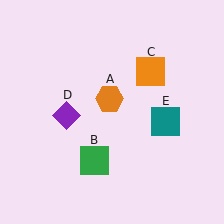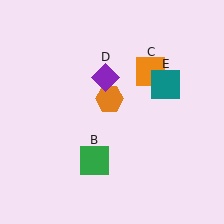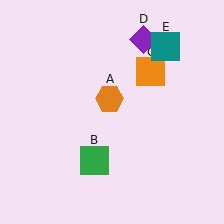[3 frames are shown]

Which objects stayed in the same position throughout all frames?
Orange hexagon (object A) and green square (object B) and orange square (object C) remained stationary.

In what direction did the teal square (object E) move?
The teal square (object E) moved up.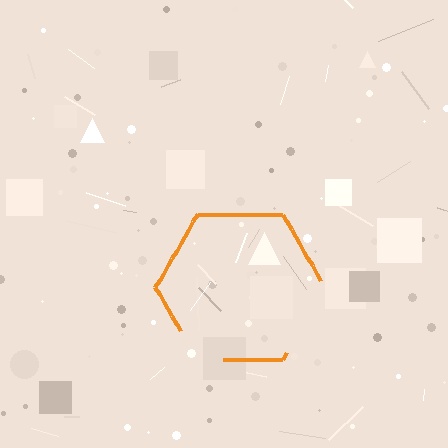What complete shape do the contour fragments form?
The contour fragments form a hexagon.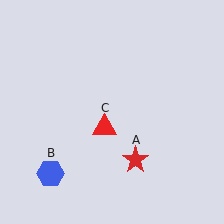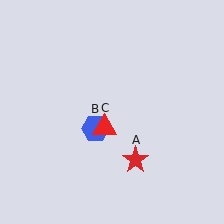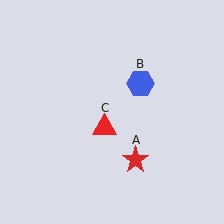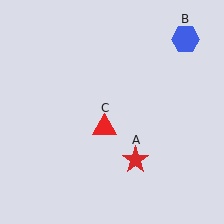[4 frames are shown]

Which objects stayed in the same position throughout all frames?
Red star (object A) and red triangle (object C) remained stationary.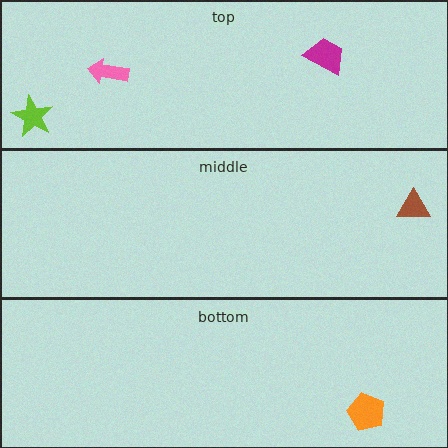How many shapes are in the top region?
3.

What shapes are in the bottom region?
The orange pentagon.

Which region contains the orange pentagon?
The bottom region.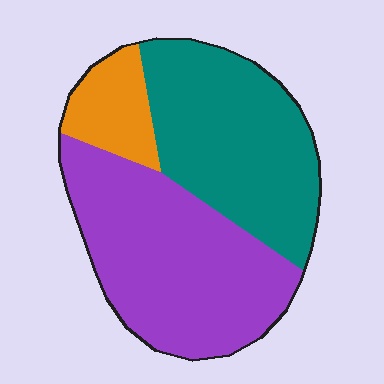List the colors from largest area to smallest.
From largest to smallest: purple, teal, orange.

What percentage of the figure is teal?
Teal takes up about two fifths (2/5) of the figure.